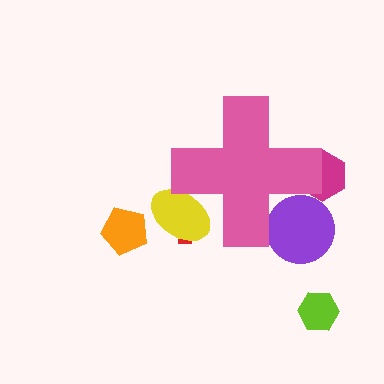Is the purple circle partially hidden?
Yes, the purple circle is partially hidden behind the pink cross.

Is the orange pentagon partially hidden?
No, the orange pentagon is fully visible.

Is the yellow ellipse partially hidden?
Yes, the yellow ellipse is partially hidden behind the pink cross.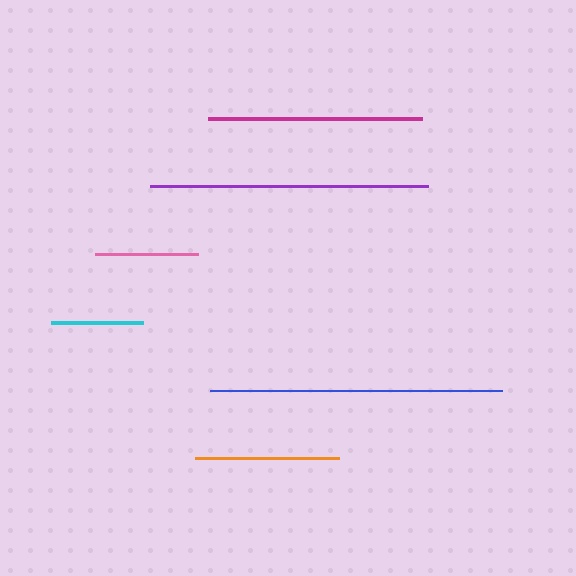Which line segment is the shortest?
The cyan line is the shortest at approximately 92 pixels.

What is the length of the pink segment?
The pink segment is approximately 104 pixels long.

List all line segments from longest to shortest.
From longest to shortest: blue, purple, magenta, orange, pink, cyan.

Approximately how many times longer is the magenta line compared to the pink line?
The magenta line is approximately 2.1 times the length of the pink line.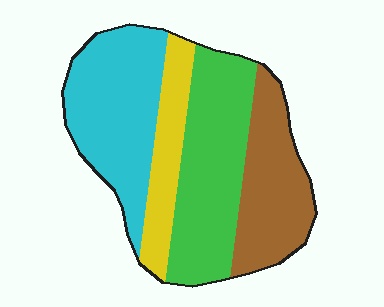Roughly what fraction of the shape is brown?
Brown takes up about one quarter (1/4) of the shape.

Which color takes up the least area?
Yellow, at roughly 15%.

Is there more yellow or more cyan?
Cyan.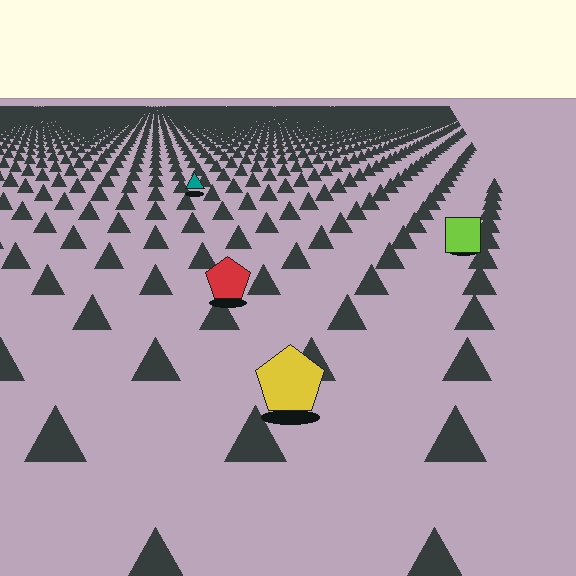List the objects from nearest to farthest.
From nearest to farthest: the yellow pentagon, the red pentagon, the lime square, the teal triangle.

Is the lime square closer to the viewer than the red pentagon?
No. The red pentagon is closer — you can tell from the texture gradient: the ground texture is coarser near it.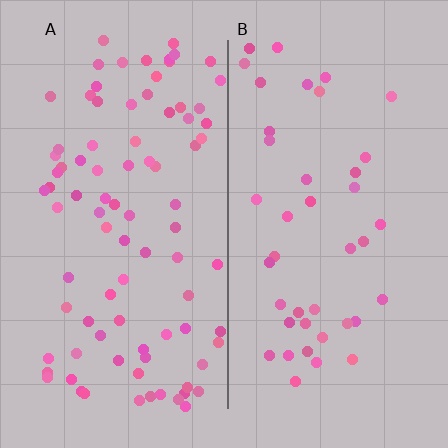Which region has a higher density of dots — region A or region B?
A (the left).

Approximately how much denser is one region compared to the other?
Approximately 2.1× — region A over region B.